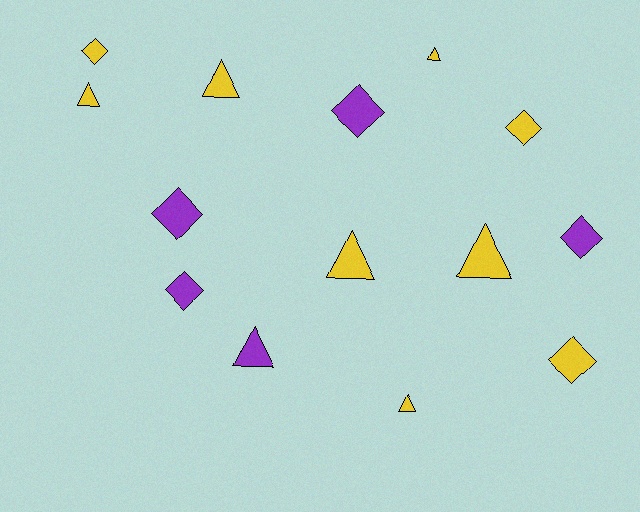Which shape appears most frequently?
Triangle, with 7 objects.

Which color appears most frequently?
Yellow, with 9 objects.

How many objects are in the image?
There are 14 objects.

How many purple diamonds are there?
There are 4 purple diamonds.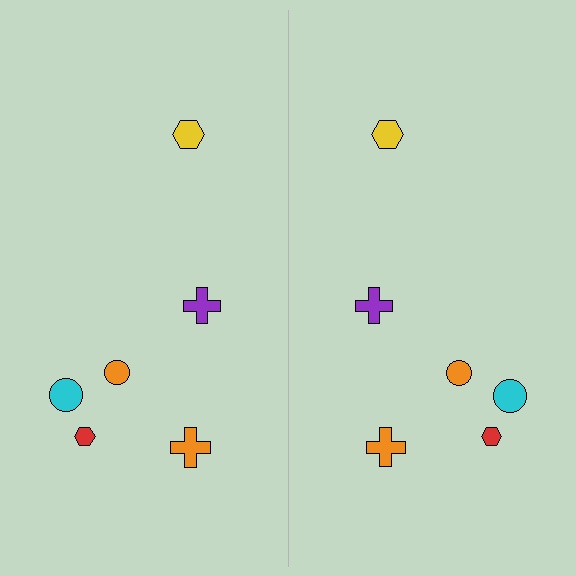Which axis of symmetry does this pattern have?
The pattern has a vertical axis of symmetry running through the center of the image.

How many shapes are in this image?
There are 12 shapes in this image.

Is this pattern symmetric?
Yes, this pattern has bilateral (reflection) symmetry.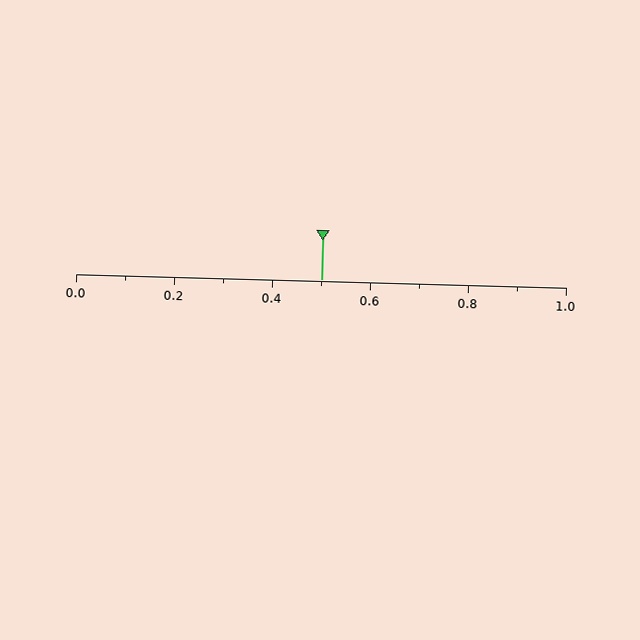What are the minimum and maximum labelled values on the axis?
The axis runs from 0.0 to 1.0.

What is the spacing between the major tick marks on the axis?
The major ticks are spaced 0.2 apart.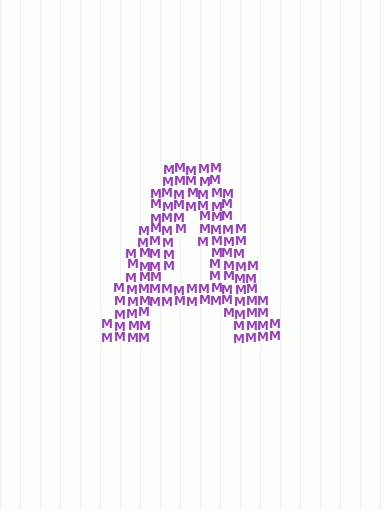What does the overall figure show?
The overall figure shows the letter A.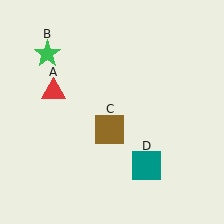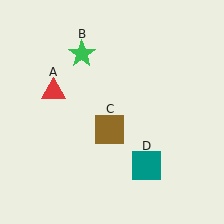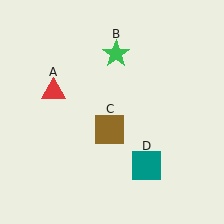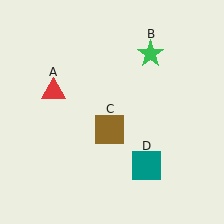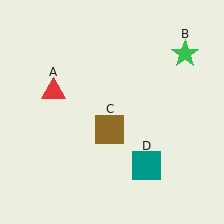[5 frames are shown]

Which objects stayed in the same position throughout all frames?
Red triangle (object A) and brown square (object C) and teal square (object D) remained stationary.